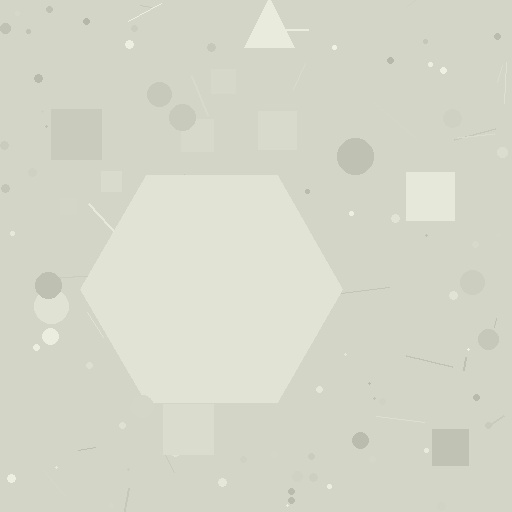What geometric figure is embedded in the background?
A hexagon is embedded in the background.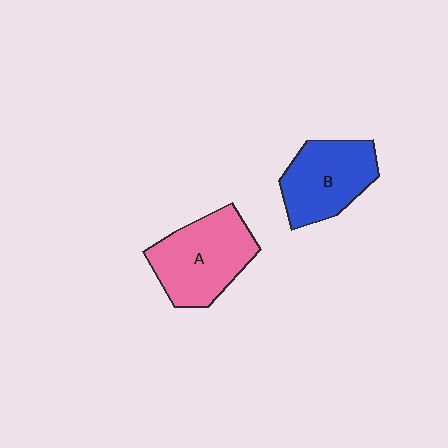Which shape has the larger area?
Shape A (pink).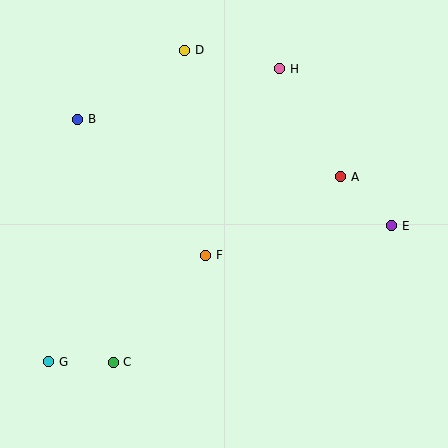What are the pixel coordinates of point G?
Point G is at (49, 362).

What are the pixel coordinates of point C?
Point C is at (113, 362).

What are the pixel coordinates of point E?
Point E is at (392, 226).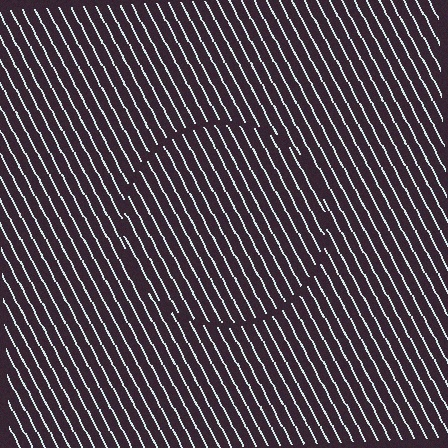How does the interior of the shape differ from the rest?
The interior of the shape contains the same grating, shifted by half a period — the contour is defined by the phase discontinuity where line-ends from the inner and outer gratings abut.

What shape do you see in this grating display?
An illusory circle. The interior of the shape contains the same grating, shifted by half a period — the contour is defined by the phase discontinuity where line-ends from the inner and outer gratings abut.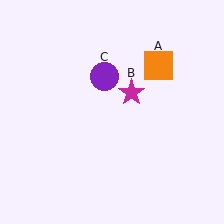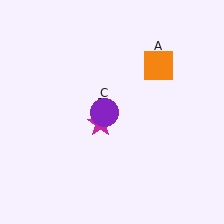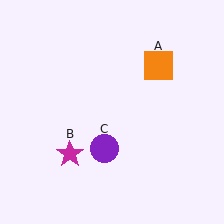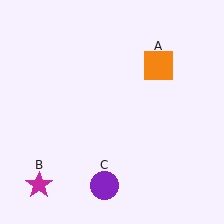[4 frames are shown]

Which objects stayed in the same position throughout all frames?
Orange square (object A) remained stationary.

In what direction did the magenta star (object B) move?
The magenta star (object B) moved down and to the left.